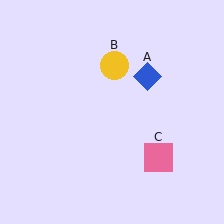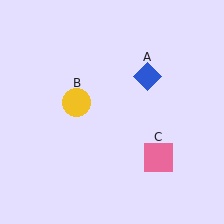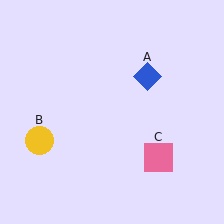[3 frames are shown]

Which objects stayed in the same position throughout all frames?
Blue diamond (object A) and pink square (object C) remained stationary.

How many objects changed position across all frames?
1 object changed position: yellow circle (object B).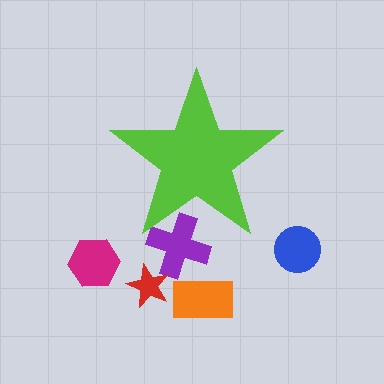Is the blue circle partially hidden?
No, the blue circle is fully visible.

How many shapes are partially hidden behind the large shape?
1 shape is partially hidden.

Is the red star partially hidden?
No, the red star is fully visible.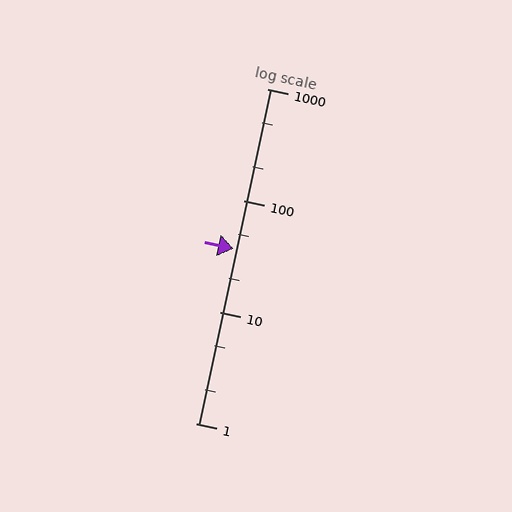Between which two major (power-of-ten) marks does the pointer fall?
The pointer is between 10 and 100.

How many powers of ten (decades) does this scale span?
The scale spans 3 decades, from 1 to 1000.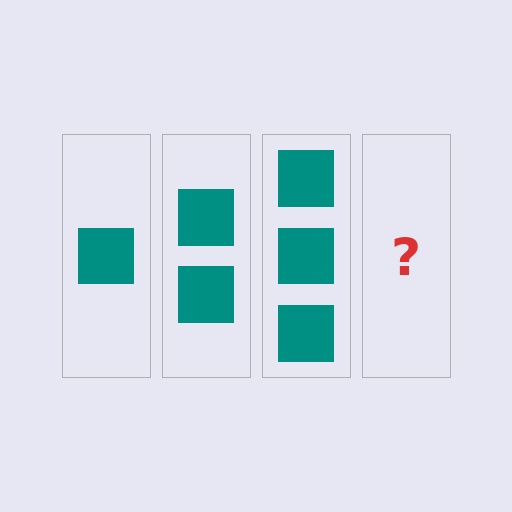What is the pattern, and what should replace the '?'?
The pattern is that each step adds one more square. The '?' should be 4 squares.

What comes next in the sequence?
The next element should be 4 squares.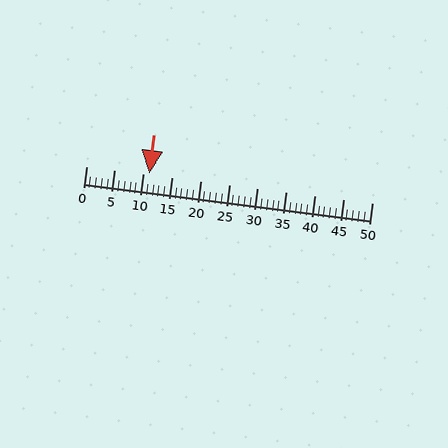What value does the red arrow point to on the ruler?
The red arrow points to approximately 11.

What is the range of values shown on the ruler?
The ruler shows values from 0 to 50.